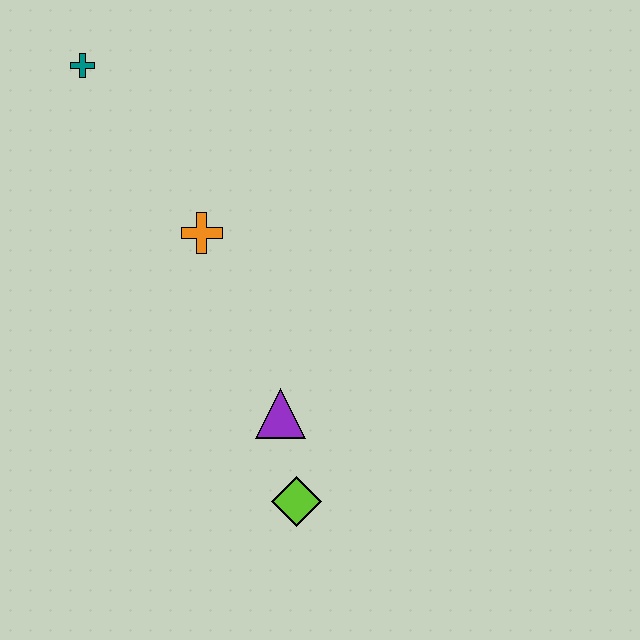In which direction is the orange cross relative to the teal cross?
The orange cross is below the teal cross.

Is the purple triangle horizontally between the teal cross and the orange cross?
No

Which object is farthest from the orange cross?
The lime diamond is farthest from the orange cross.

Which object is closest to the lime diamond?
The purple triangle is closest to the lime diamond.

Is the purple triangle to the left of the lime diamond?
Yes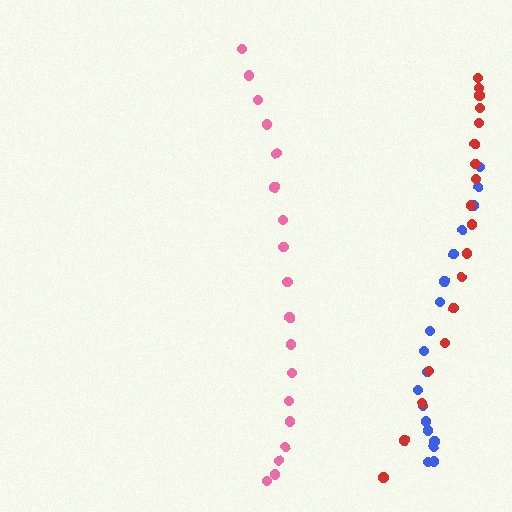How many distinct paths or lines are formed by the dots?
There are 3 distinct paths.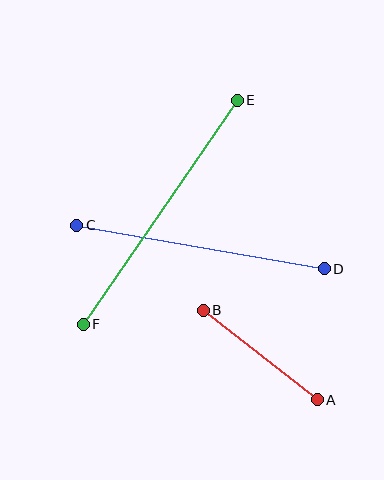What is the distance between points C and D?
The distance is approximately 251 pixels.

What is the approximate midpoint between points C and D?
The midpoint is at approximately (201, 247) pixels.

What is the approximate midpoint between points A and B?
The midpoint is at approximately (260, 355) pixels.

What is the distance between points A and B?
The distance is approximately 145 pixels.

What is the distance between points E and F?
The distance is approximately 272 pixels.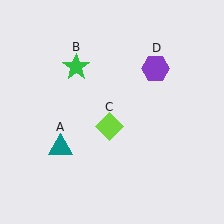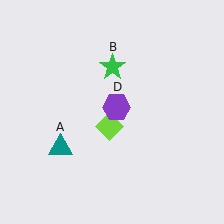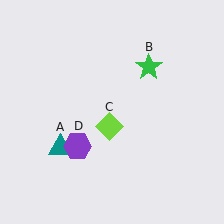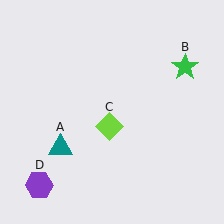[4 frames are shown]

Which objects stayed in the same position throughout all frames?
Teal triangle (object A) and lime diamond (object C) remained stationary.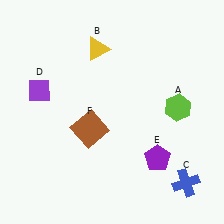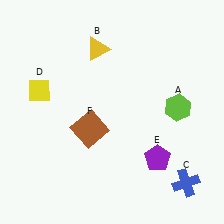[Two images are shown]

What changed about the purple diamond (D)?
In Image 1, D is purple. In Image 2, it changed to yellow.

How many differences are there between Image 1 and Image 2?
There is 1 difference between the two images.